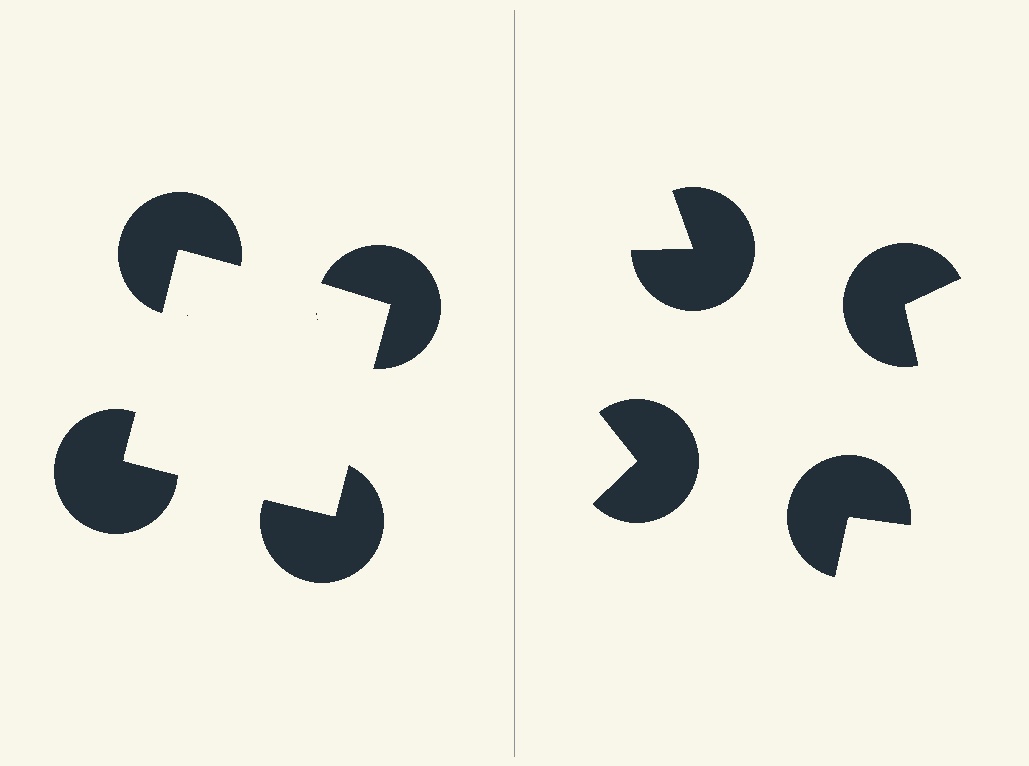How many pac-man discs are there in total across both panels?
8 — 4 on each side.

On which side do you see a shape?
An illusory square appears on the left side. On the right side the wedge cuts are rotated, so no coherent shape forms.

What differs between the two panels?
The pac-man discs are positioned identically on both sides; only the wedge orientations differ. On the left they align to a square; on the right they are misaligned.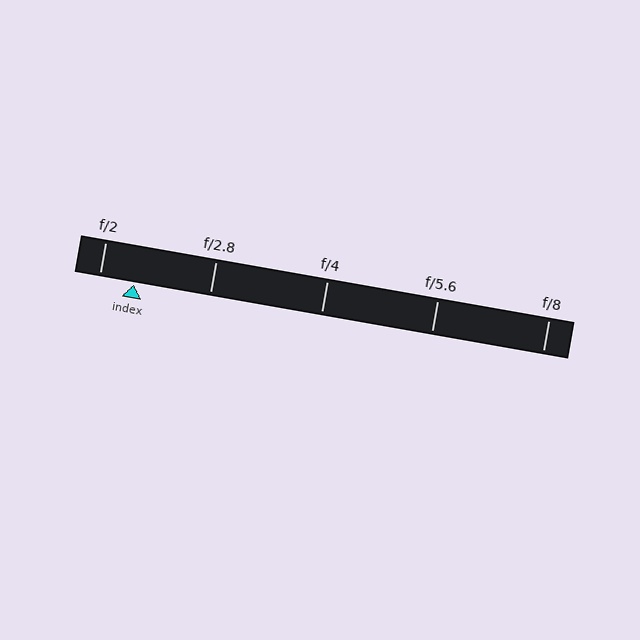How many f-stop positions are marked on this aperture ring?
There are 5 f-stop positions marked.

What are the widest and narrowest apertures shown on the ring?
The widest aperture shown is f/2 and the narrowest is f/8.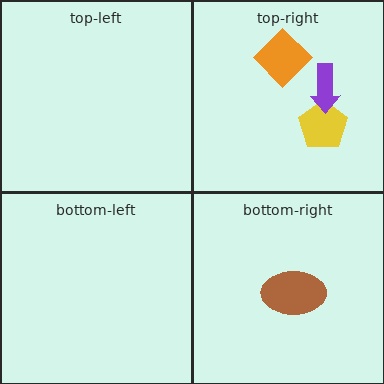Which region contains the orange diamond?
The top-right region.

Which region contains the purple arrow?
The top-right region.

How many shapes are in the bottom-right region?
1.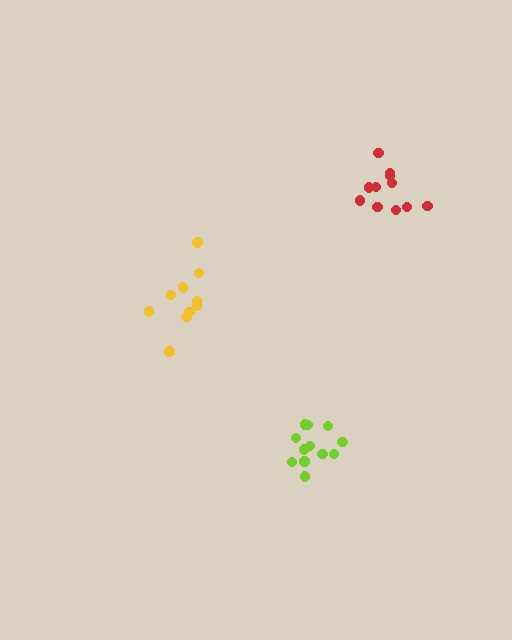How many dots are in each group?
Group 1: 11 dots, Group 2: 12 dots, Group 3: 10 dots (33 total).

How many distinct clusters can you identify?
There are 3 distinct clusters.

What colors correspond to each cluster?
The clusters are colored: red, lime, yellow.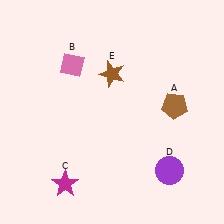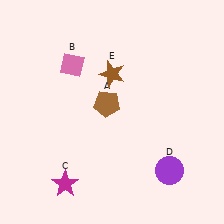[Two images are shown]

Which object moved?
The brown pentagon (A) moved left.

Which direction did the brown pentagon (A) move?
The brown pentagon (A) moved left.